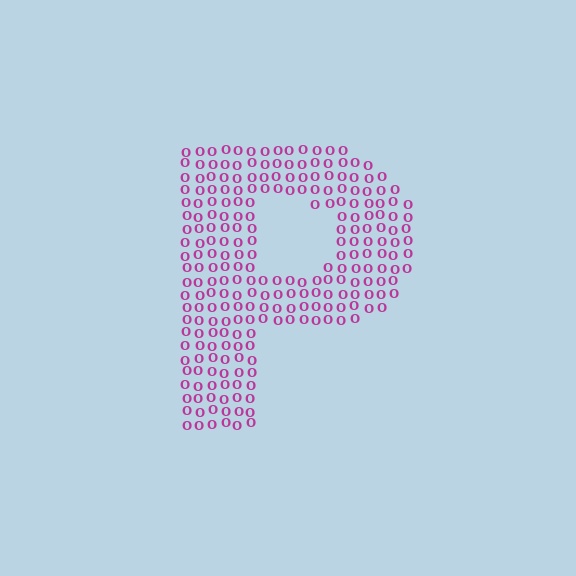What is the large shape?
The large shape is the letter P.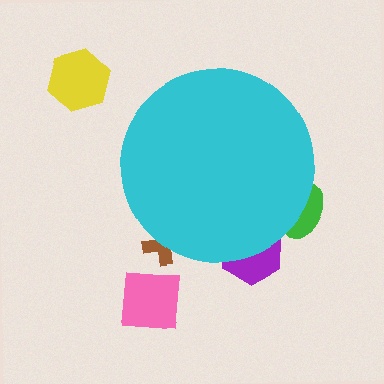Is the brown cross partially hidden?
Yes, the brown cross is partially hidden behind the cyan circle.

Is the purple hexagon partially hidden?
Yes, the purple hexagon is partially hidden behind the cyan circle.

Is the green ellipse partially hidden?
Yes, the green ellipse is partially hidden behind the cyan circle.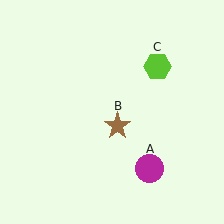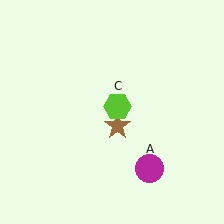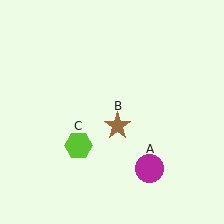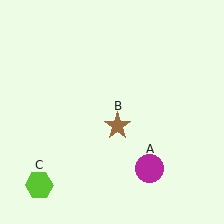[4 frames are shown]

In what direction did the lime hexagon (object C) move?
The lime hexagon (object C) moved down and to the left.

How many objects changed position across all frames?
1 object changed position: lime hexagon (object C).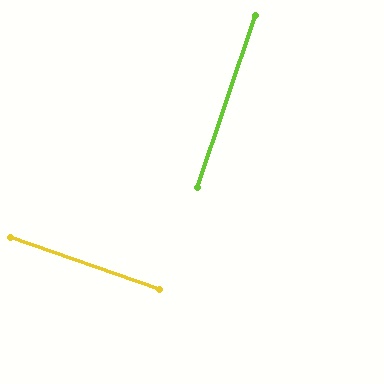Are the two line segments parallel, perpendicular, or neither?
Perpendicular — they meet at approximately 89°.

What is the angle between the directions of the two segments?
Approximately 89 degrees.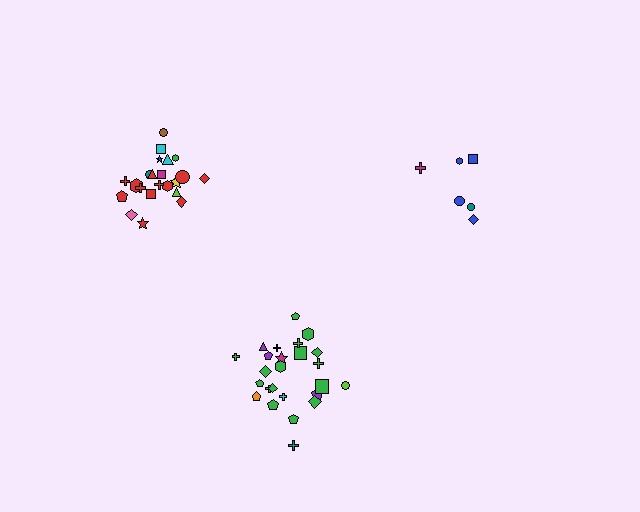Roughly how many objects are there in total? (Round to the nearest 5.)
Roughly 55 objects in total.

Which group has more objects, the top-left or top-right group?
The top-left group.